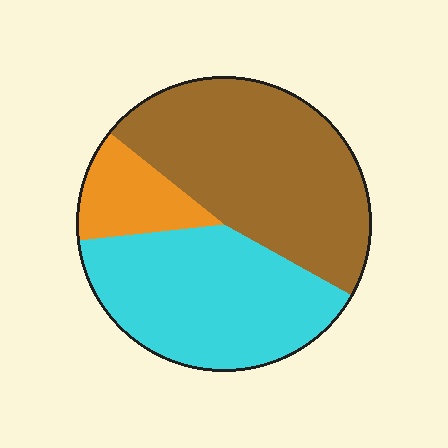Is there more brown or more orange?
Brown.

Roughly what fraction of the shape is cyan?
Cyan covers 40% of the shape.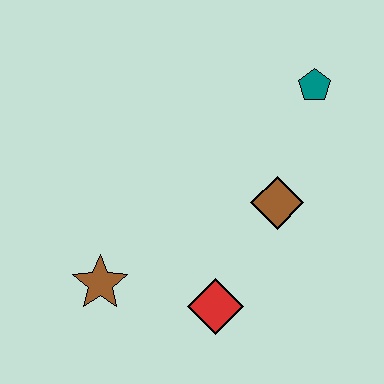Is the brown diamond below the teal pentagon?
Yes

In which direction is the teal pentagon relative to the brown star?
The teal pentagon is to the right of the brown star.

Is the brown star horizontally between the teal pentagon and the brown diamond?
No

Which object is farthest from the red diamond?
The teal pentagon is farthest from the red diamond.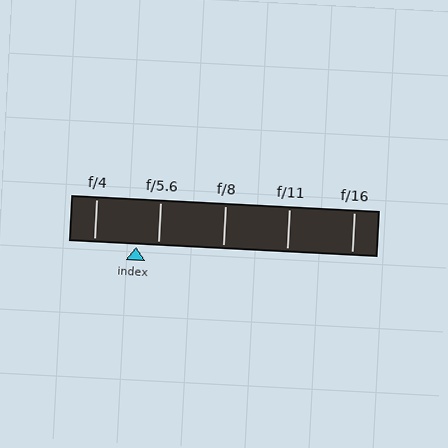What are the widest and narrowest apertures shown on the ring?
The widest aperture shown is f/4 and the narrowest is f/16.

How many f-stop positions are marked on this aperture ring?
There are 5 f-stop positions marked.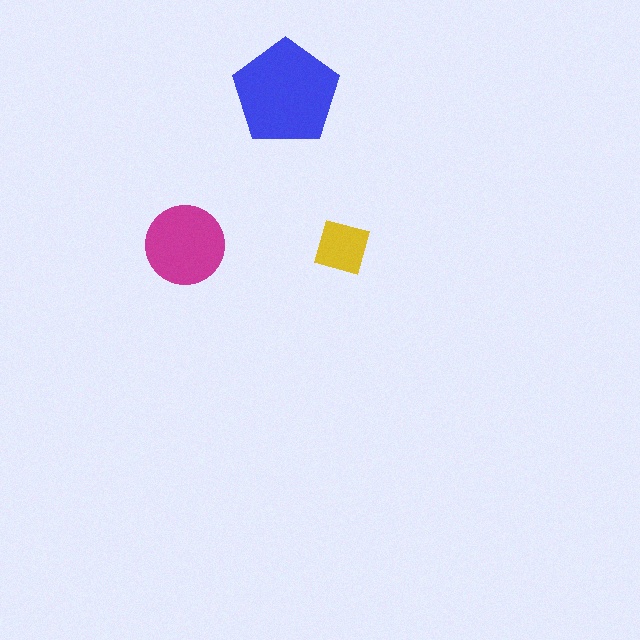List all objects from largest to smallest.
The blue pentagon, the magenta circle, the yellow square.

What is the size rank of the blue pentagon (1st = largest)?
1st.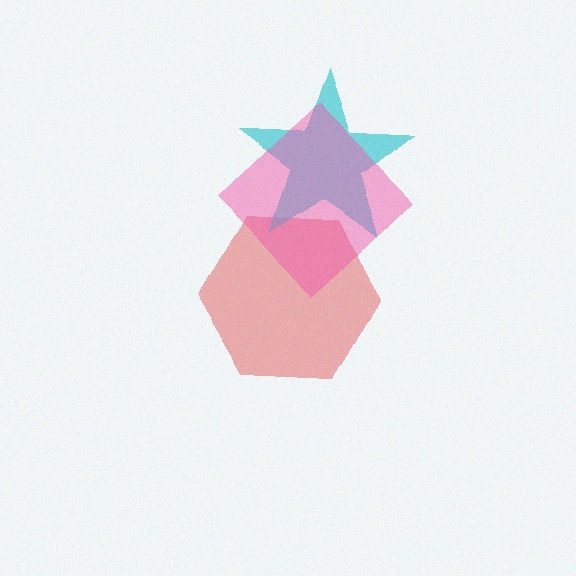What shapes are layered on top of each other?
The layered shapes are: a red hexagon, a cyan star, a pink diamond.